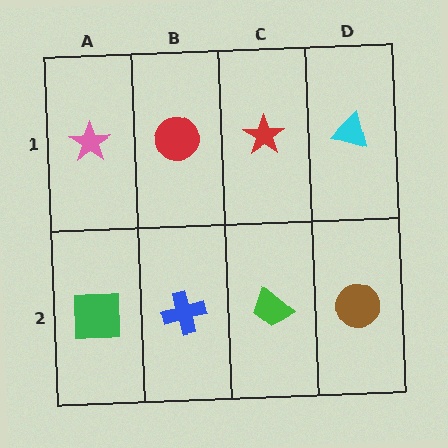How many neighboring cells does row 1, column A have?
2.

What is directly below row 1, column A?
A green square.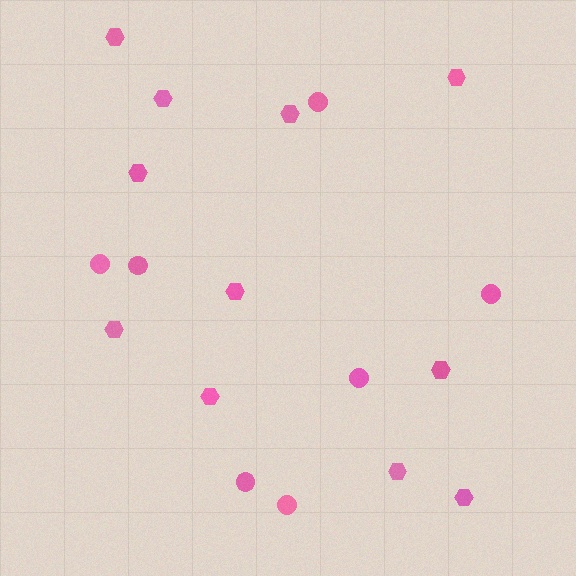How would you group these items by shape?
There are 2 groups: one group of hexagons (11) and one group of circles (7).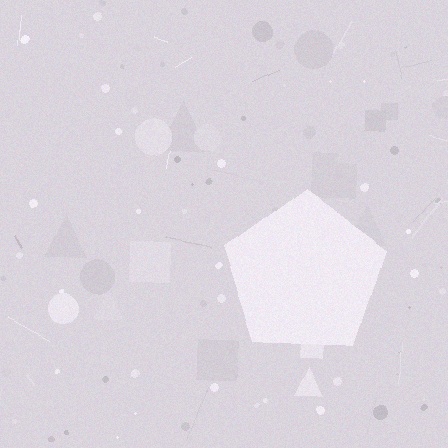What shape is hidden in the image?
A pentagon is hidden in the image.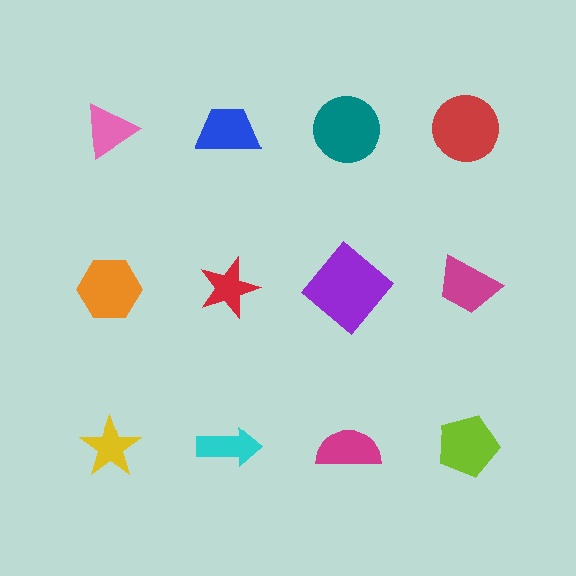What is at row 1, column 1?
A pink triangle.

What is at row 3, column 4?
A lime pentagon.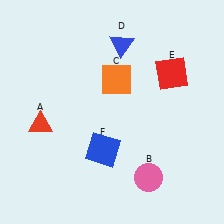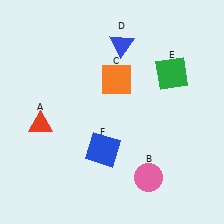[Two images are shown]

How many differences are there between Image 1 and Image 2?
There is 1 difference between the two images.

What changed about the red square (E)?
In Image 1, E is red. In Image 2, it changed to green.